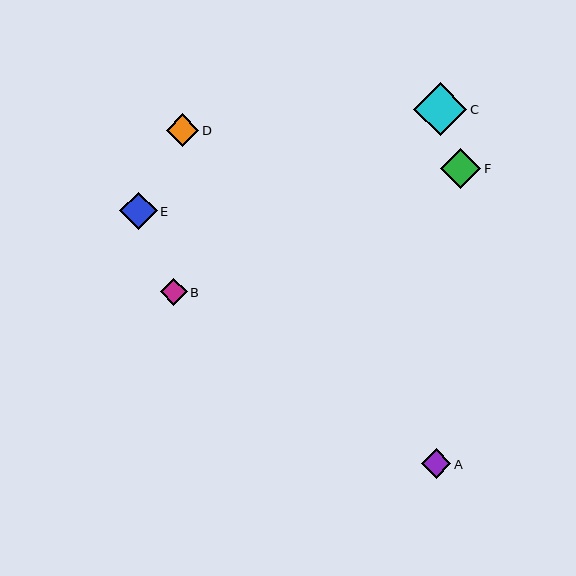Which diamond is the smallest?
Diamond B is the smallest with a size of approximately 27 pixels.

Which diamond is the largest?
Diamond C is the largest with a size of approximately 53 pixels.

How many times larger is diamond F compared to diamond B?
Diamond F is approximately 1.5 times the size of diamond B.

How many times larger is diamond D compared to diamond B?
Diamond D is approximately 1.2 times the size of diamond B.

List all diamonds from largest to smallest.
From largest to smallest: C, F, E, D, A, B.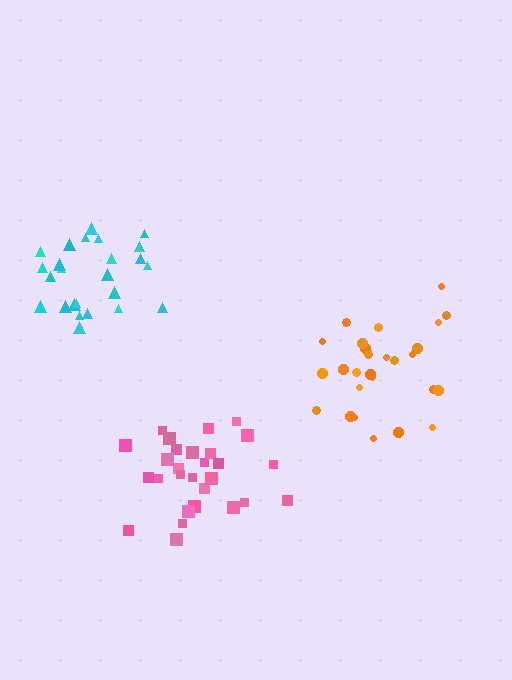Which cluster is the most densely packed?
Cyan.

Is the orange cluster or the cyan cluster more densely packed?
Cyan.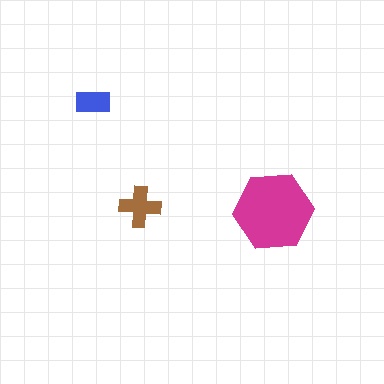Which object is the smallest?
The blue rectangle.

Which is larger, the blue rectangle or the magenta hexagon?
The magenta hexagon.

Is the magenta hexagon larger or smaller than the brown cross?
Larger.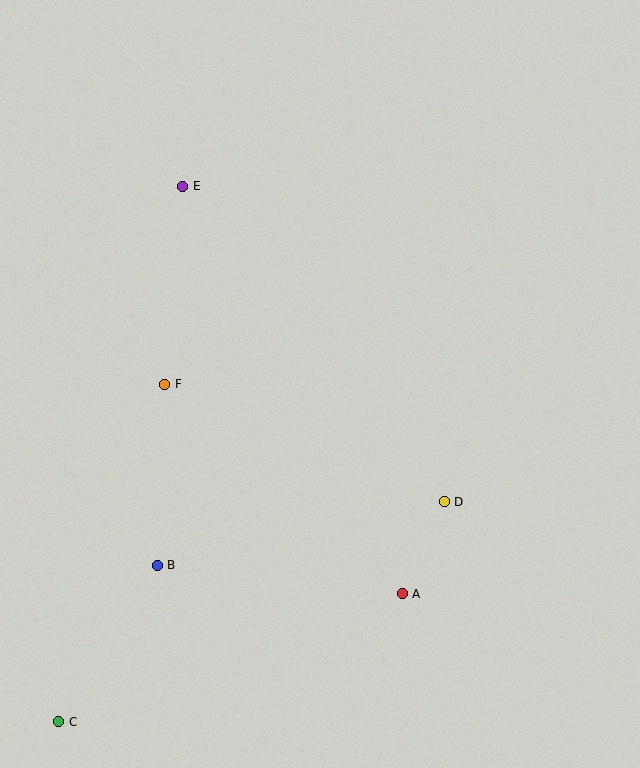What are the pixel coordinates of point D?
Point D is at (444, 502).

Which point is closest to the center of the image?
Point F at (165, 384) is closest to the center.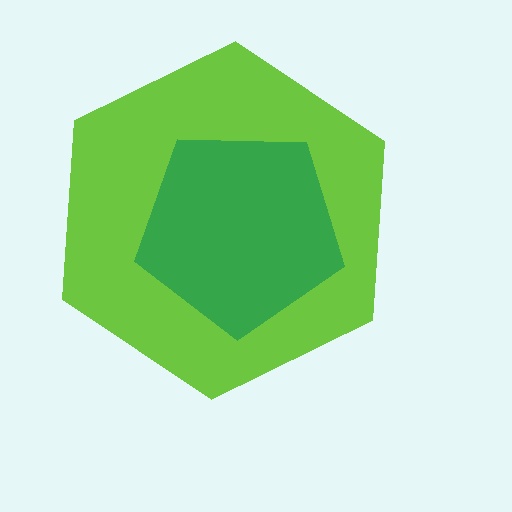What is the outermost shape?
The lime hexagon.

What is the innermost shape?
The green pentagon.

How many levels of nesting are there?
2.